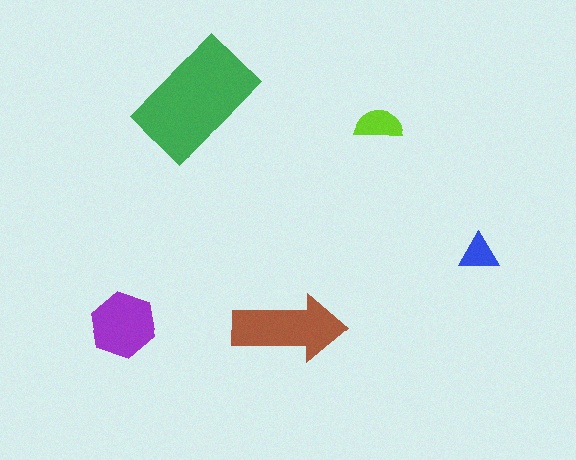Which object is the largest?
The green rectangle.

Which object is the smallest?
The blue triangle.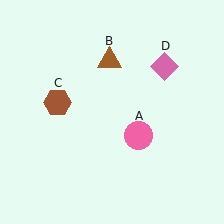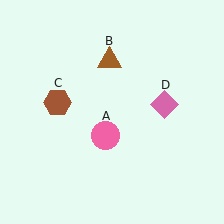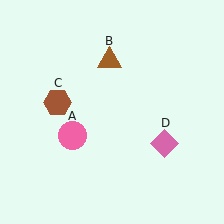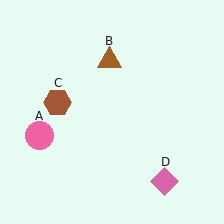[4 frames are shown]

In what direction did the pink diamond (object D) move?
The pink diamond (object D) moved down.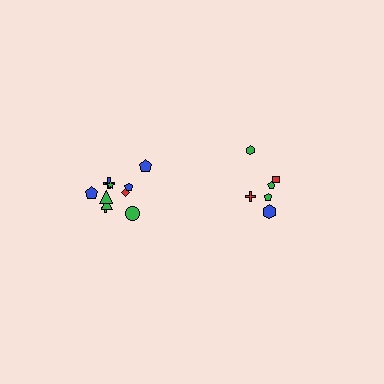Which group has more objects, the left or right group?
The left group.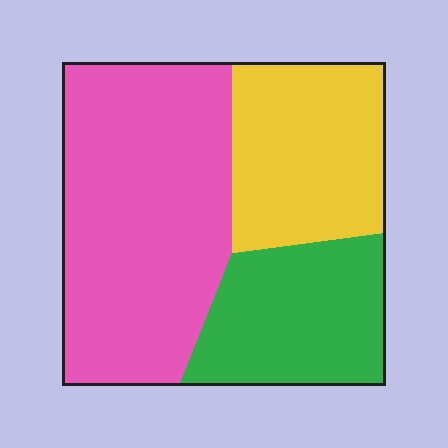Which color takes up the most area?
Pink, at roughly 50%.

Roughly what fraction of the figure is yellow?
Yellow takes up between a quarter and a half of the figure.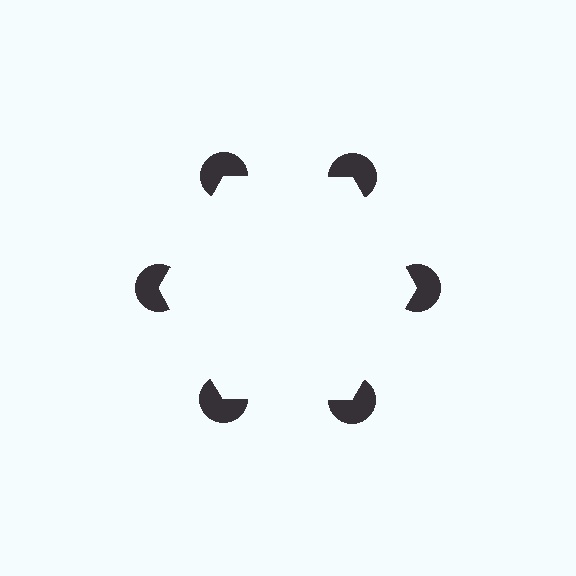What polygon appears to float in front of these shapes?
An illusory hexagon — its edges are inferred from the aligned wedge cuts in the pac-man discs, not physically drawn.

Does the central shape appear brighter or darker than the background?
It typically appears slightly brighter than the background, even though no actual brightness change is drawn.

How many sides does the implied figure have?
6 sides.